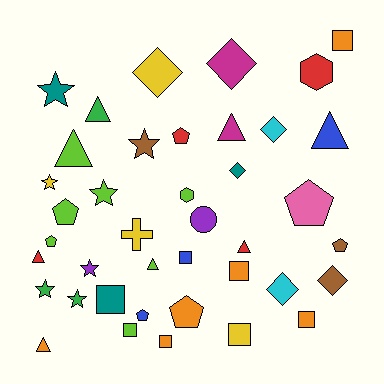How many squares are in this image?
There are 8 squares.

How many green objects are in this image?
There are 3 green objects.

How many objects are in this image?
There are 40 objects.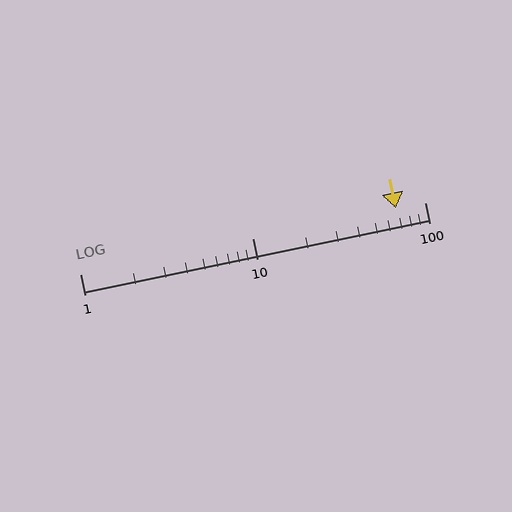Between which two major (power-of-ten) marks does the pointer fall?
The pointer is between 10 and 100.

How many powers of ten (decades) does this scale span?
The scale spans 2 decades, from 1 to 100.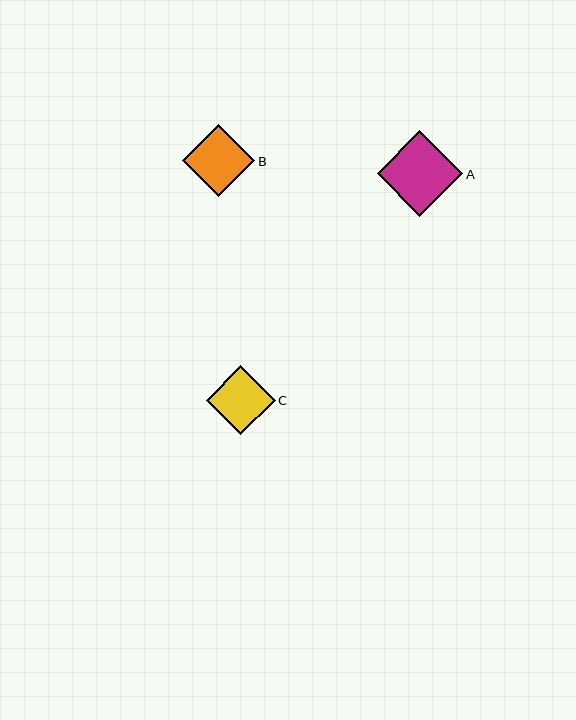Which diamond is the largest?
Diamond A is the largest with a size of approximately 86 pixels.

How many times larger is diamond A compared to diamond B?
Diamond A is approximately 1.2 times the size of diamond B.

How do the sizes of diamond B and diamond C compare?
Diamond B and diamond C are approximately the same size.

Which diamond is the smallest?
Diamond C is the smallest with a size of approximately 69 pixels.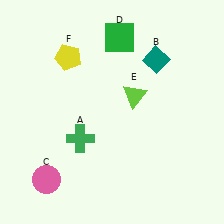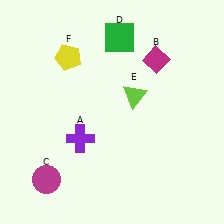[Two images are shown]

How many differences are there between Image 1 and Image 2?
There are 3 differences between the two images.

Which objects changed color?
A changed from green to purple. B changed from teal to magenta. C changed from pink to magenta.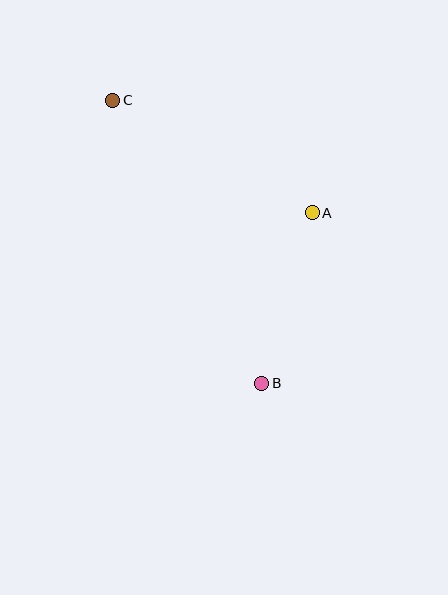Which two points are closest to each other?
Points A and B are closest to each other.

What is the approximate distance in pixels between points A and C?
The distance between A and C is approximately 229 pixels.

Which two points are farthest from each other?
Points B and C are farthest from each other.